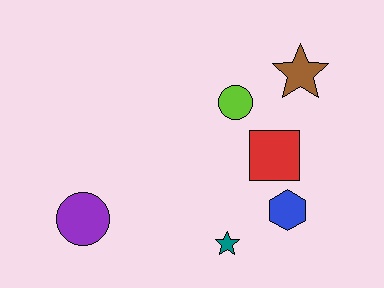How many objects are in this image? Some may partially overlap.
There are 6 objects.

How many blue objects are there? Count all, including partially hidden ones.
There is 1 blue object.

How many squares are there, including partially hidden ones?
There is 1 square.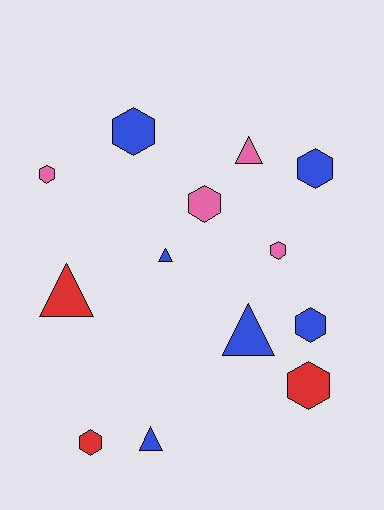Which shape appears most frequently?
Hexagon, with 8 objects.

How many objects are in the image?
There are 13 objects.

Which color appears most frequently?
Blue, with 6 objects.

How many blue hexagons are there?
There are 3 blue hexagons.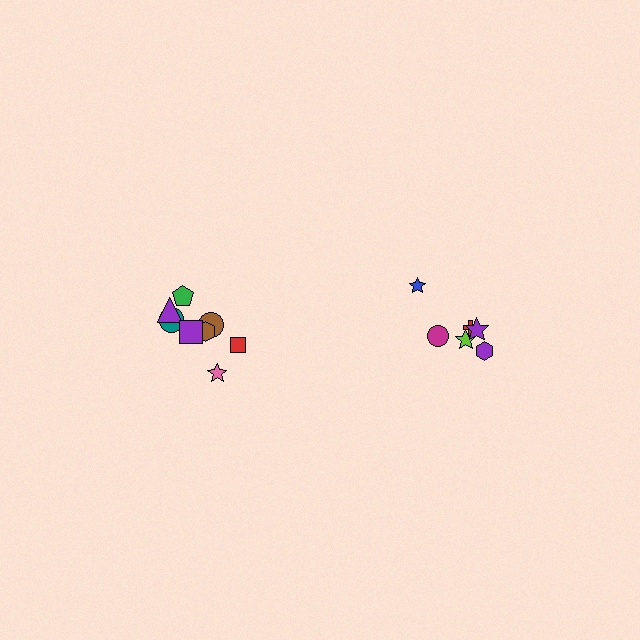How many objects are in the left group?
There are 8 objects.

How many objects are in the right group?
There are 6 objects.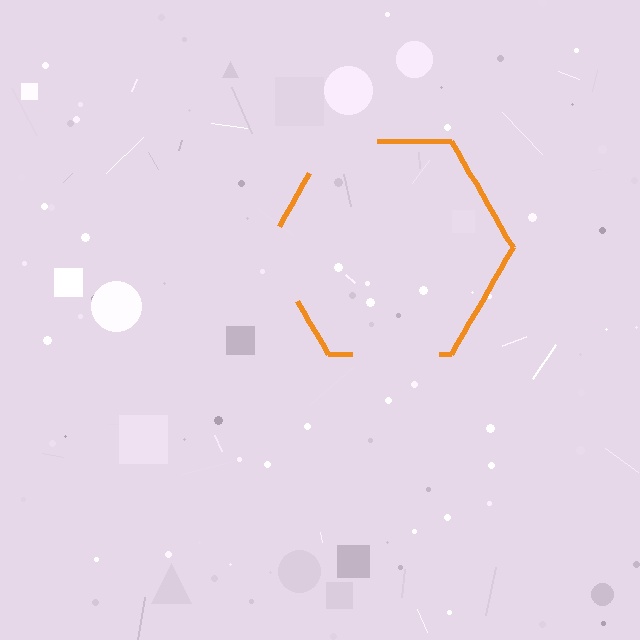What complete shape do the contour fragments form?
The contour fragments form a hexagon.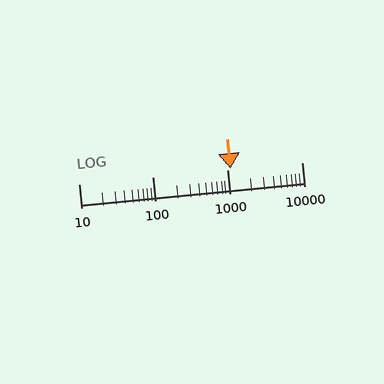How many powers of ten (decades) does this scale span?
The scale spans 3 decades, from 10 to 10000.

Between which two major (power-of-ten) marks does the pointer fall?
The pointer is between 1000 and 10000.